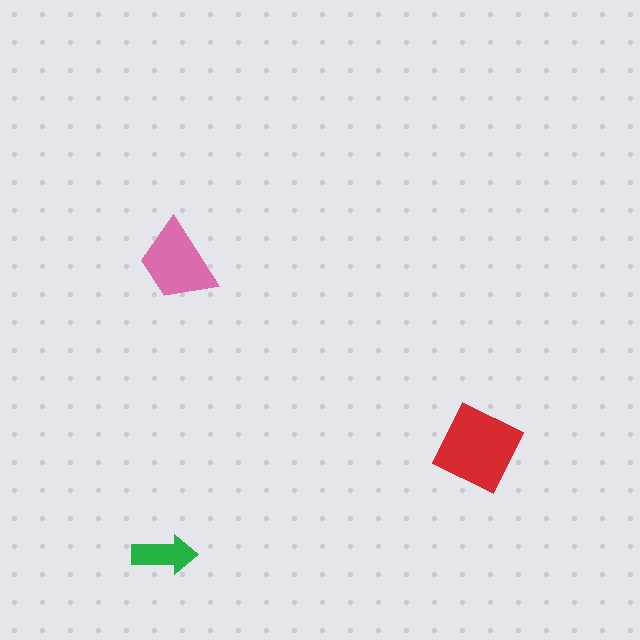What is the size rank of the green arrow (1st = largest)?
3rd.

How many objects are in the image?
There are 3 objects in the image.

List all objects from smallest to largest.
The green arrow, the pink trapezoid, the red diamond.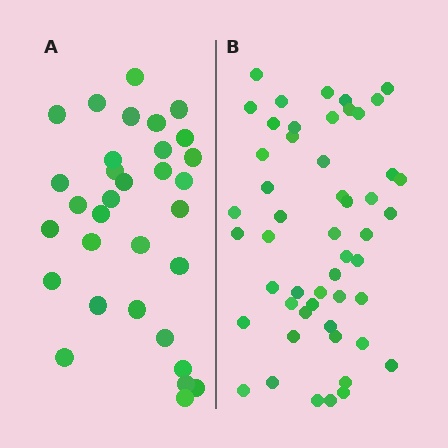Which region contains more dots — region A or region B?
Region B (the right region) has more dots.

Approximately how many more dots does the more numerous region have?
Region B has approximately 20 more dots than region A.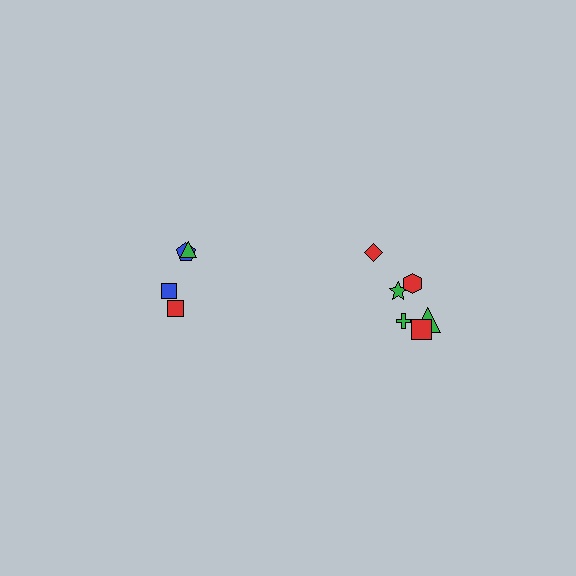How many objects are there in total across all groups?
There are 10 objects.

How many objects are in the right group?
There are 6 objects.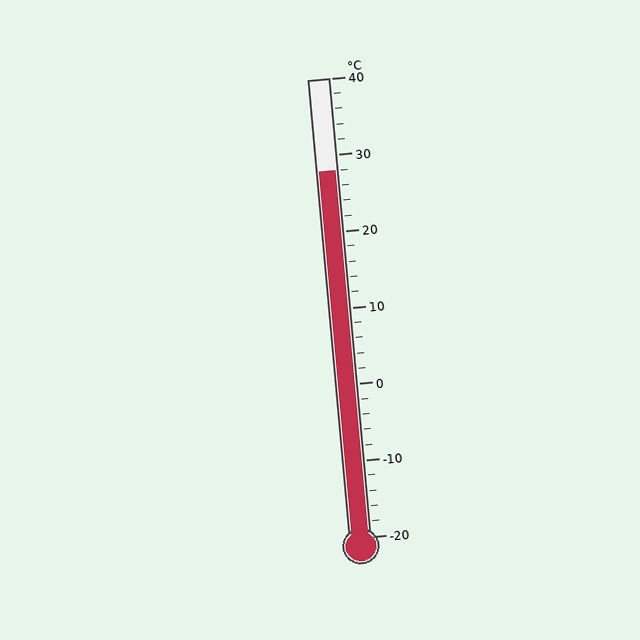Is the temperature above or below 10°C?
The temperature is above 10°C.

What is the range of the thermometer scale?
The thermometer scale ranges from -20°C to 40°C.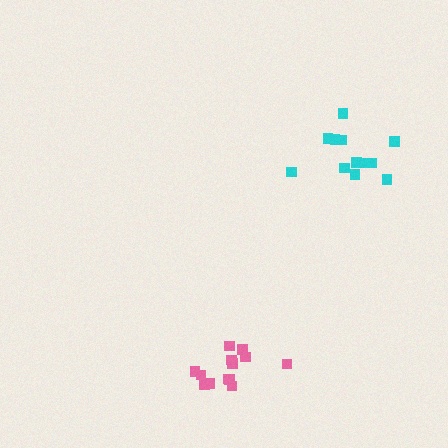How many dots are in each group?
Group 1: 12 dots, Group 2: 13 dots (25 total).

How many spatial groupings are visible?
There are 2 spatial groupings.